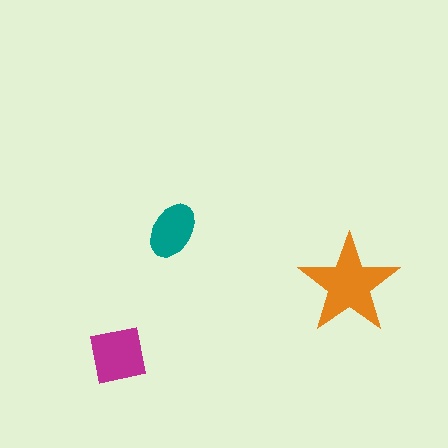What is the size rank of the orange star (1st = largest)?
1st.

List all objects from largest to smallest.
The orange star, the magenta square, the teal ellipse.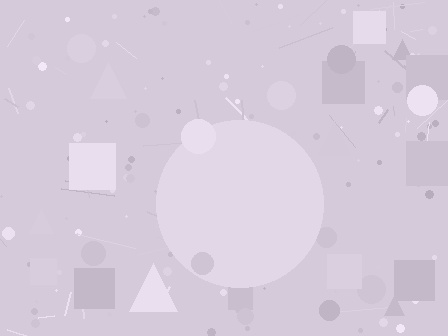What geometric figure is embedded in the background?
A circle is embedded in the background.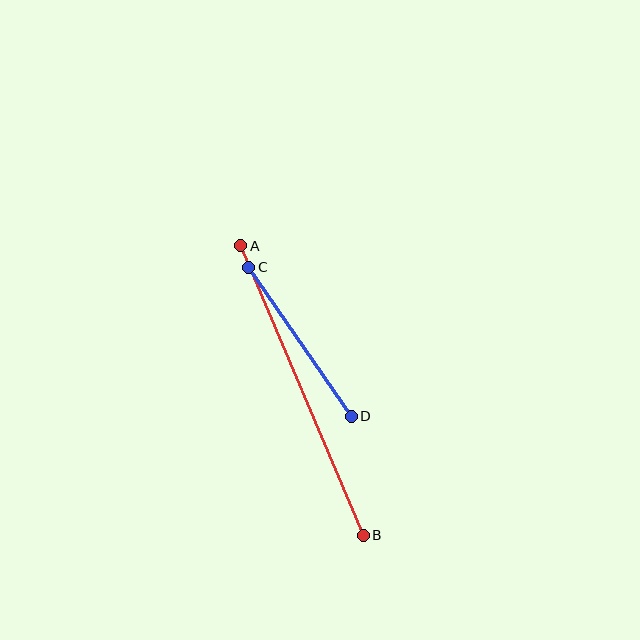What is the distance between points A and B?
The distance is approximately 314 pixels.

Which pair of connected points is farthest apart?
Points A and B are farthest apart.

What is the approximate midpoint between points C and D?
The midpoint is at approximately (300, 342) pixels.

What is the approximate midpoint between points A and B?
The midpoint is at approximately (302, 391) pixels.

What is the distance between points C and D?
The distance is approximately 181 pixels.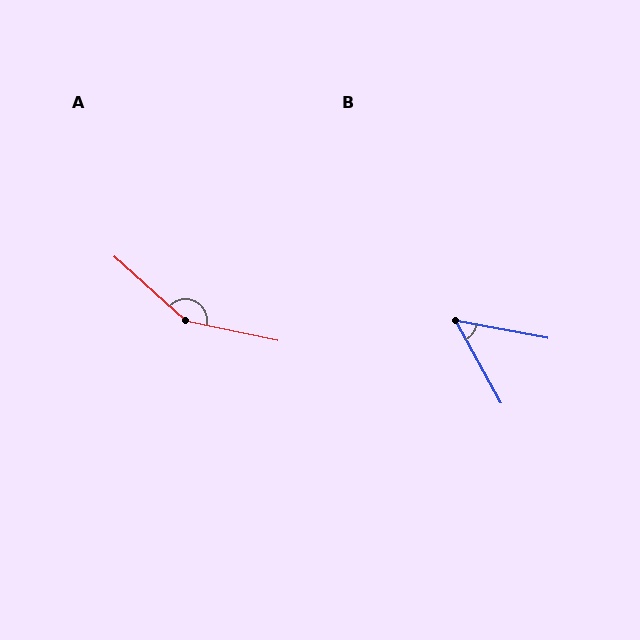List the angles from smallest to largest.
B (51°), A (149°).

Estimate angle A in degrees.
Approximately 149 degrees.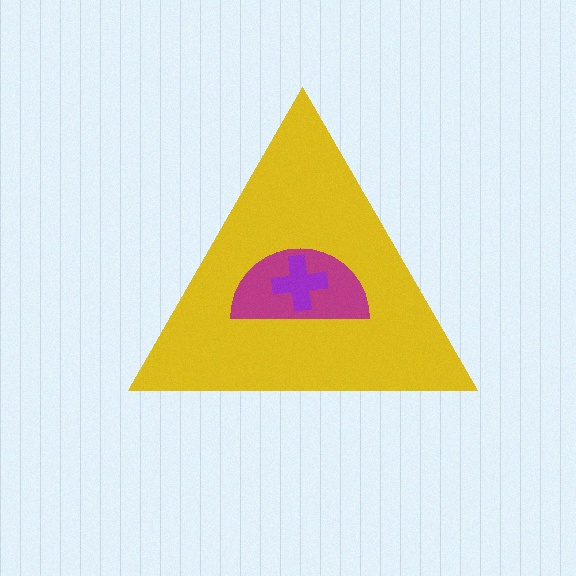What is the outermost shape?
The yellow triangle.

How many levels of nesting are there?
3.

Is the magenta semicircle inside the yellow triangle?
Yes.